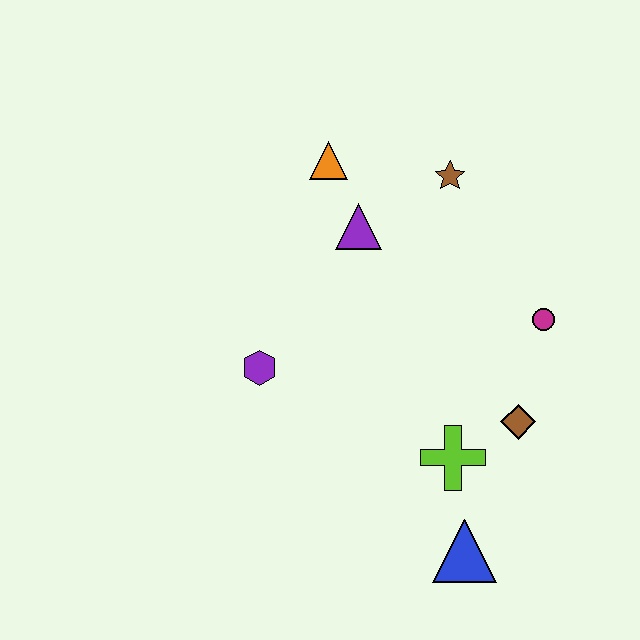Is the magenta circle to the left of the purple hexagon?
No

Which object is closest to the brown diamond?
The lime cross is closest to the brown diamond.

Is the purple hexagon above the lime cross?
Yes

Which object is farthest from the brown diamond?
The orange triangle is farthest from the brown diamond.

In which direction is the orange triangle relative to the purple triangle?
The orange triangle is above the purple triangle.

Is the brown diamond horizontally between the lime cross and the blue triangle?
No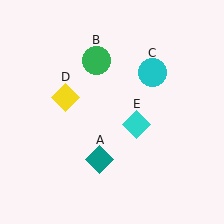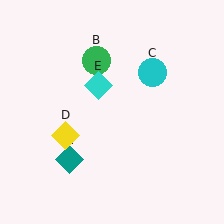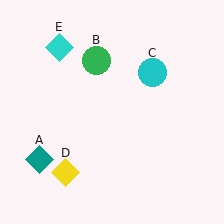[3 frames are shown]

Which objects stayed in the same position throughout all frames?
Green circle (object B) and cyan circle (object C) remained stationary.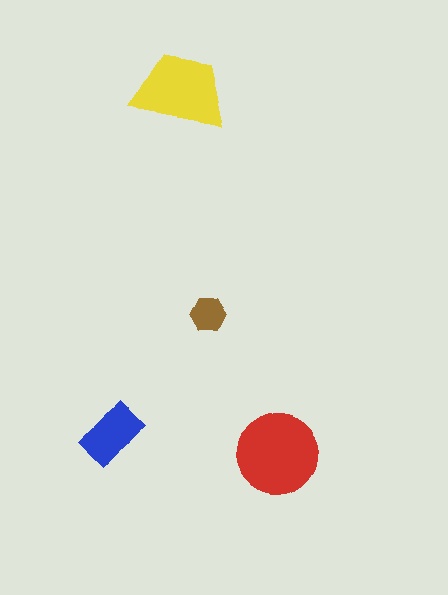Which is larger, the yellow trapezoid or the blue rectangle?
The yellow trapezoid.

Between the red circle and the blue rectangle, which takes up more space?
The red circle.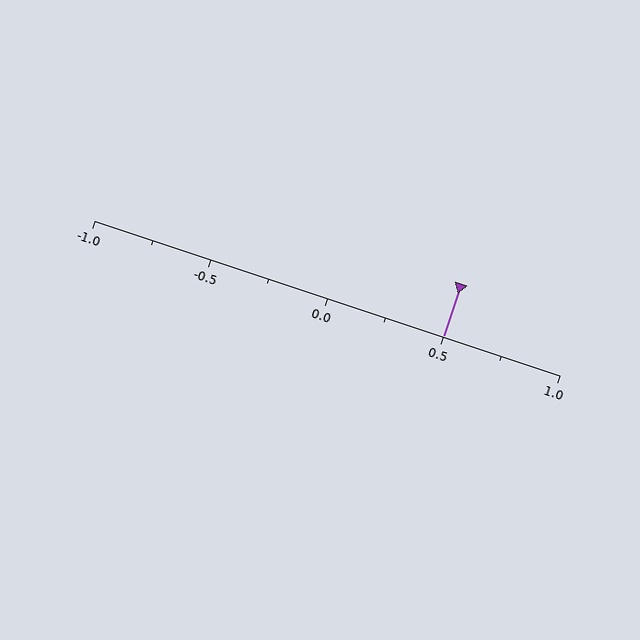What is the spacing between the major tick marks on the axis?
The major ticks are spaced 0.5 apart.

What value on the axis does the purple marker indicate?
The marker indicates approximately 0.5.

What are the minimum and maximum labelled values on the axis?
The axis runs from -1.0 to 1.0.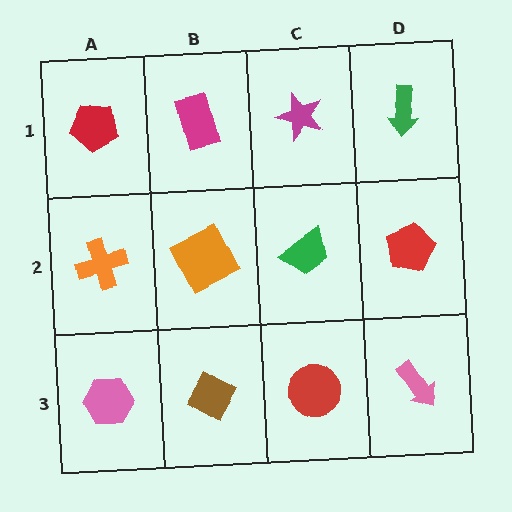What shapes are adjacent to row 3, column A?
An orange cross (row 2, column A), a brown diamond (row 3, column B).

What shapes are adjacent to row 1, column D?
A red pentagon (row 2, column D), a magenta star (row 1, column C).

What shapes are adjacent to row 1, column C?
A green trapezoid (row 2, column C), a magenta rectangle (row 1, column B), a green arrow (row 1, column D).